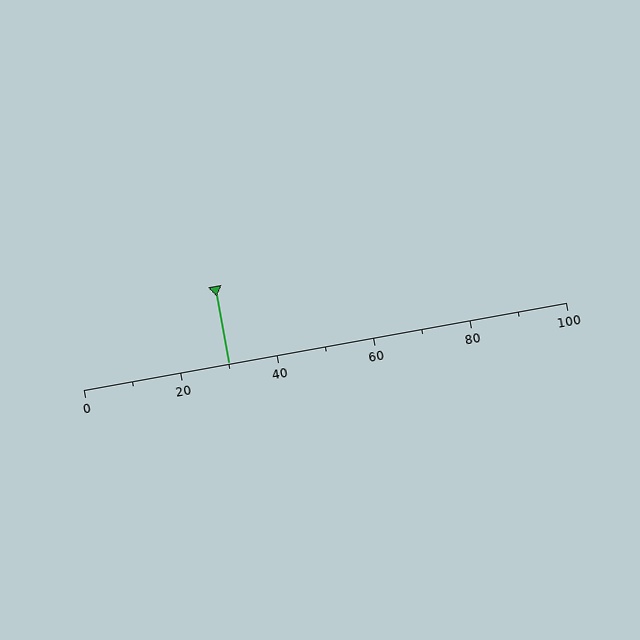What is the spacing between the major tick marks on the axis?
The major ticks are spaced 20 apart.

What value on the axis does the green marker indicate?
The marker indicates approximately 30.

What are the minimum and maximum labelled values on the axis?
The axis runs from 0 to 100.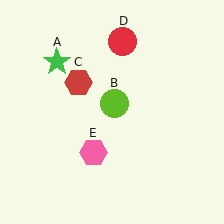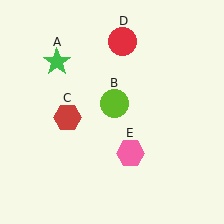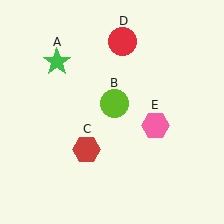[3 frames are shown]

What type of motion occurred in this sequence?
The red hexagon (object C), pink hexagon (object E) rotated counterclockwise around the center of the scene.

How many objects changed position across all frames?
2 objects changed position: red hexagon (object C), pink hexagon (object E).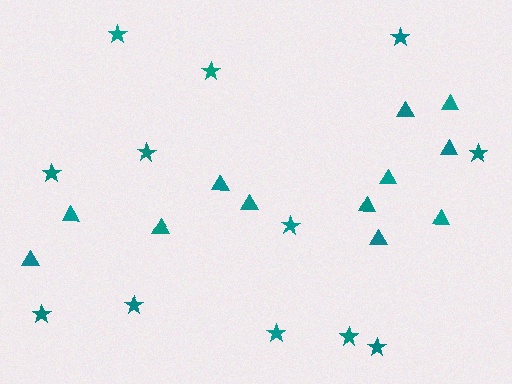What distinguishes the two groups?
There are 2 groups: one group of triangles (12) and one group of stars (12).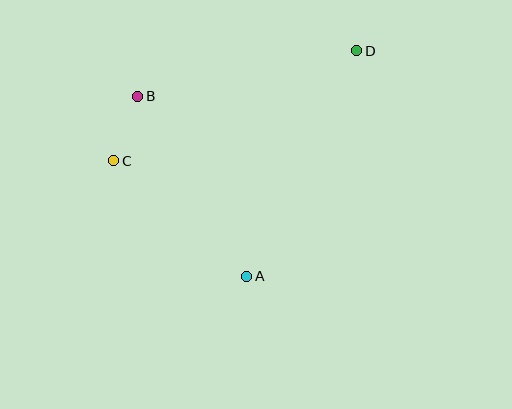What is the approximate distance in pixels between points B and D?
The distance between B and D is approximately 224 pixels.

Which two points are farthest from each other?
Points C and D are farthest from each other.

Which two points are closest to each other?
Points B and C are closest to each other.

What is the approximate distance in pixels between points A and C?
The distance between A and C is approximately 176 pixels.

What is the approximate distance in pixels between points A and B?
The distance between A and B is approximately 211 pixels.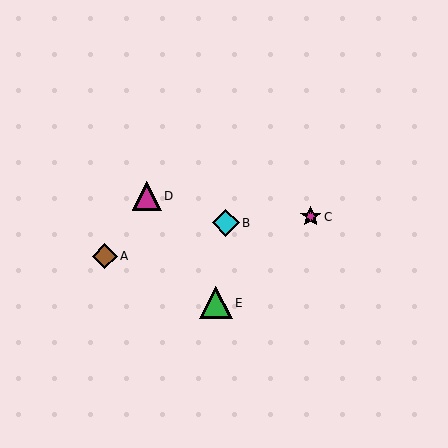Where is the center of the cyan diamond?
The center of the cyan diamond is at (226, 223).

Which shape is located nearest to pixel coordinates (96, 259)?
The brown diamond (labeled A) at (105, 256) is nearest to that location.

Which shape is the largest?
The green triangle (labeled E) is the largest.